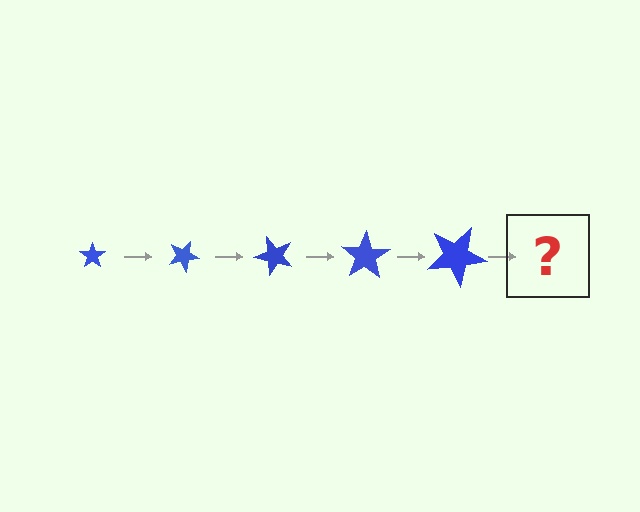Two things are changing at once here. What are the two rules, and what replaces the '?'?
The two rules are that the star grows larger each step and it rotates 25 degrees each step. The '?' should be a star, larger than the previous one and rotated 125 degrees from the start.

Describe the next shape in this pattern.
It should be a star, larger than the previous one and rotated 125 degrees from the start.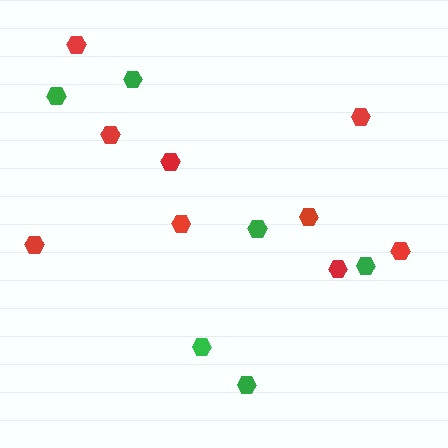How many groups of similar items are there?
There are 2 groups: one group of red hexagons (9) and one group of green hexagons (6).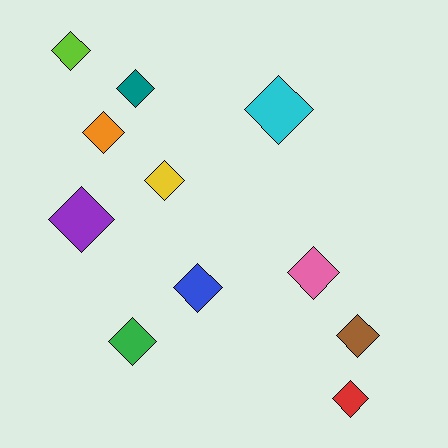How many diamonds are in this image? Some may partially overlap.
There are 11 diamonds.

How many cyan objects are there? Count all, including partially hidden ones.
There is 1 cyan object.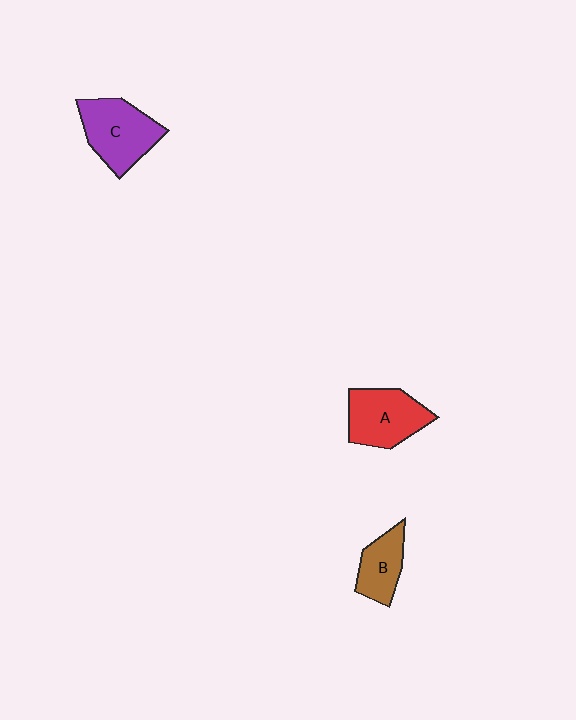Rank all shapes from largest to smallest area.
From largest to smallest: C (purple), A (red), B (brown).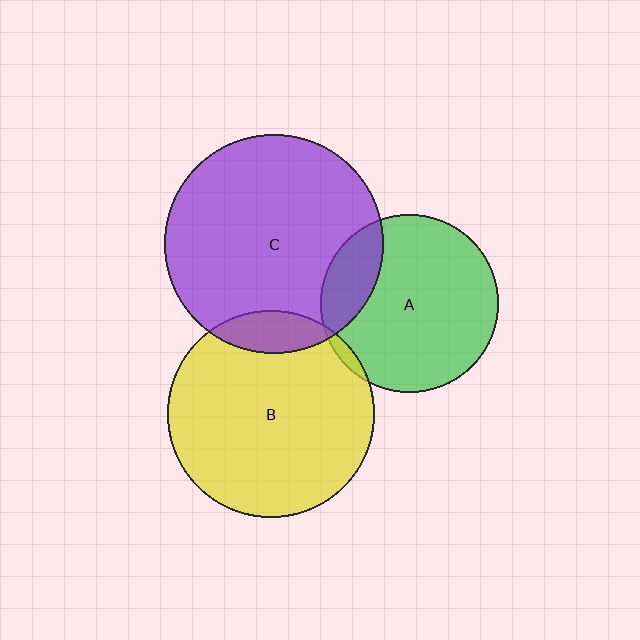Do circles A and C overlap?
Yes.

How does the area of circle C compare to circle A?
Approximately 1.5 times.